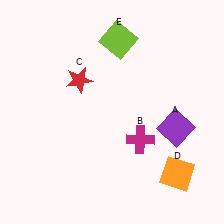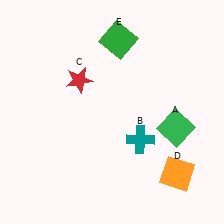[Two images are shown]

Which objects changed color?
A changed from purple to green. B changed from magenta to teal. E changed from lime to green.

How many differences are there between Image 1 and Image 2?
There are 3 differences between the two images.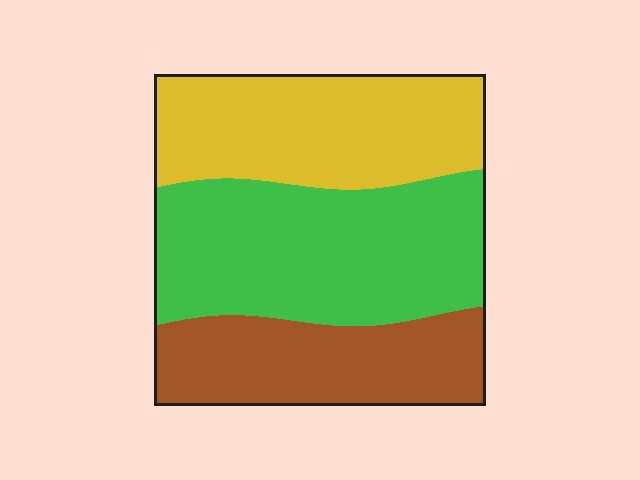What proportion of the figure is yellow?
Yellow takes up about one third (1/3) of the figure.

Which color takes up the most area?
Green, at roughly 40%.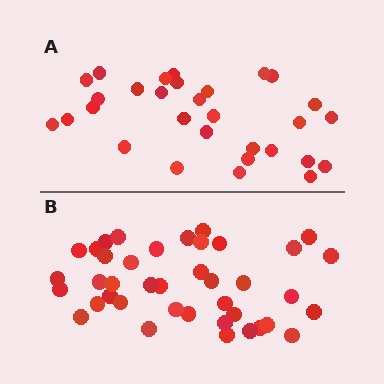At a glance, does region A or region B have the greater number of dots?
Region B (the bottom region) has more dots.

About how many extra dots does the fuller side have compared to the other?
Region B has roughly 10 or so more dots than region A.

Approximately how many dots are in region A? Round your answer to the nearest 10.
About 30 dots.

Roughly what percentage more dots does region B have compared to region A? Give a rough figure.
About 35% more.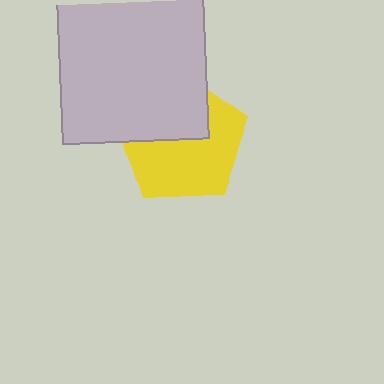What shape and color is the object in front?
The object in front is a light gray square.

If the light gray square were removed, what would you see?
You would see the complete yellow pentagon.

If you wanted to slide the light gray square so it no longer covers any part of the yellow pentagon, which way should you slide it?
Slide it up — that is the most direct way to separate the two shapes.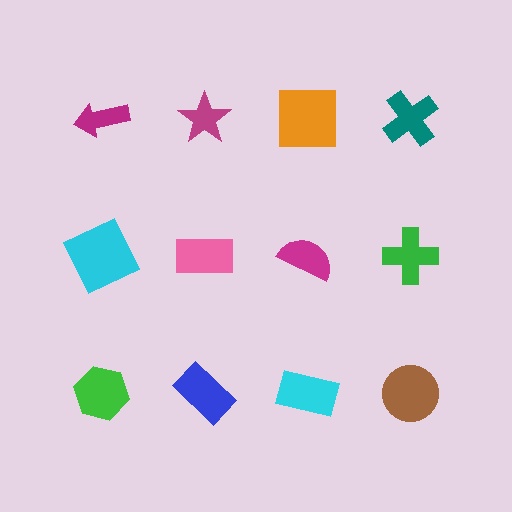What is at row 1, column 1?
A magenta arrow.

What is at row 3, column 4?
A brown circle.